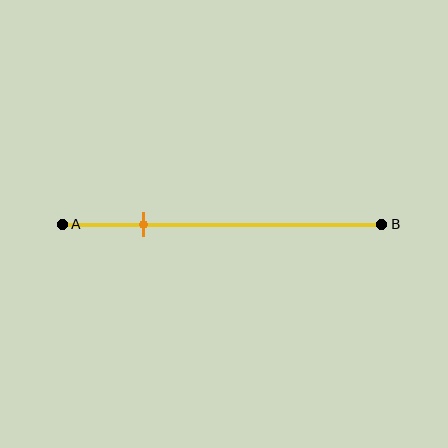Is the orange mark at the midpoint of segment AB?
No, the mark is at about 25% from A, not at the 50% midpoint.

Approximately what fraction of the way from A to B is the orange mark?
The orange mark is approximately 25% of the way from A to B.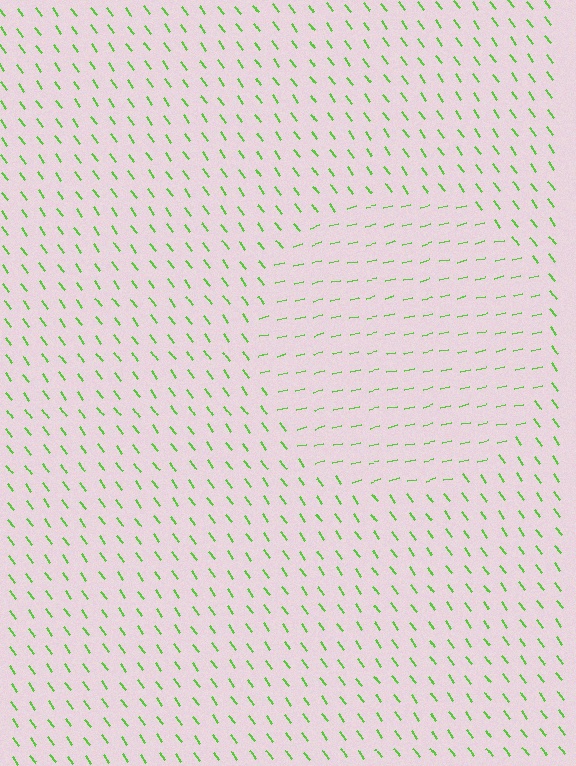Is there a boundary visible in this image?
Yes, there is a texture boundary formed by a change in line orientation.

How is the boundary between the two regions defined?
The boundary is defined purely by a change in line orientation (approximately 67 degrees difference). All lines are the same color and thickness.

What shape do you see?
I see a circle.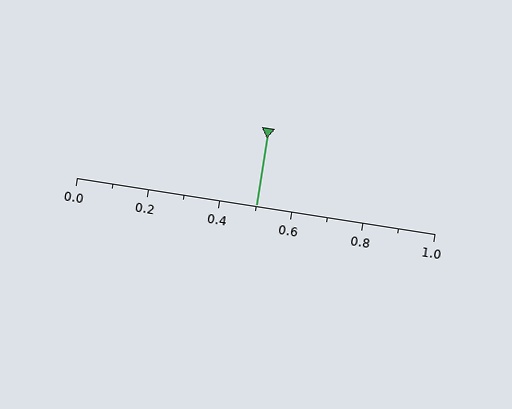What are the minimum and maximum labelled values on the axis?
The axis runs from 0.0 to 1.0.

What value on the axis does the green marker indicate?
The marker indicates approximately 0.5.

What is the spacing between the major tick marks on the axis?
The major ticks are spaced 0.2 apart.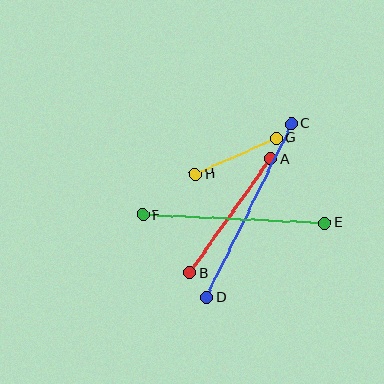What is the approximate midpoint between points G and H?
The midpoint is at approximately (236, 156) pixels.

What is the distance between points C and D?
The distance is approximately 193 pixels.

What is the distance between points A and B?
The distance is approximately 140 pixels.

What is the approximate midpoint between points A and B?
The midpoint is at approximately (230, 216) pixels.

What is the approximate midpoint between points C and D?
The midpoint is at approximately (249, 211) pixels.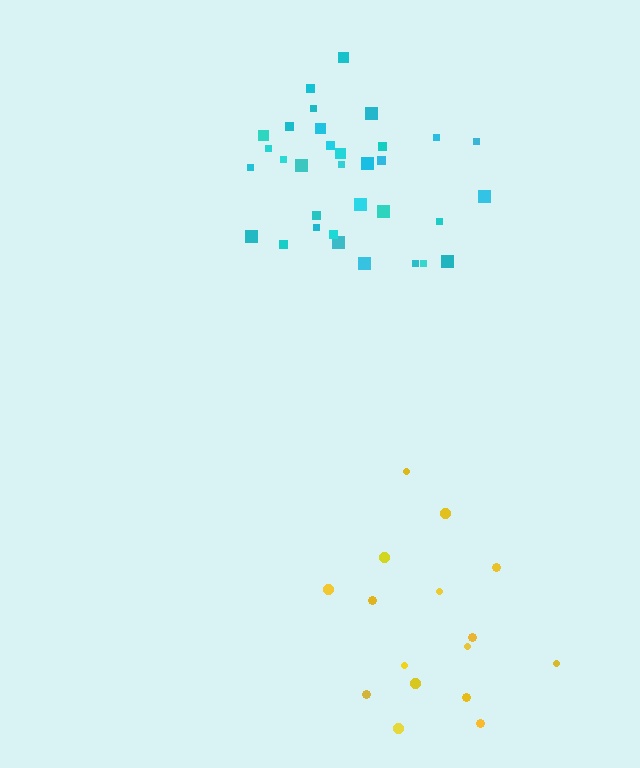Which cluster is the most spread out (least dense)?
Yellow.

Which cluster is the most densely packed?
Cyan.